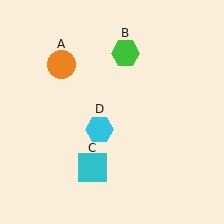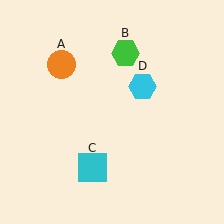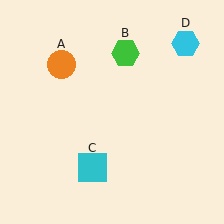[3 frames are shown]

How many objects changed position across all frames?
1 object changed position: cyan hexagon (object D).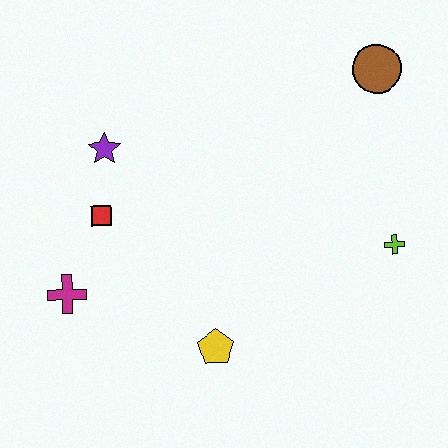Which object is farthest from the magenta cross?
The brown circle is farthest from the magenta cross.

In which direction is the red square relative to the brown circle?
The red square is to the left of the brown circle.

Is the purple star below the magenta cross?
No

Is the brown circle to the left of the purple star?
No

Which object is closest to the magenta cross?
The red square is closest to the magenta cross.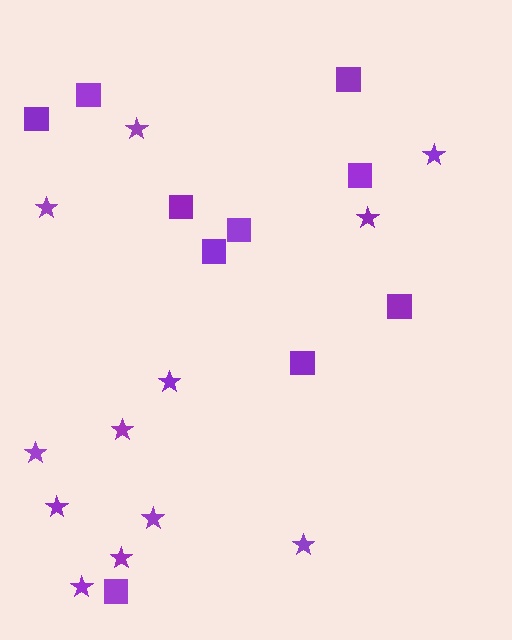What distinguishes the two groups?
There are 2 groups: one group of squares (10) and one group of stars (12).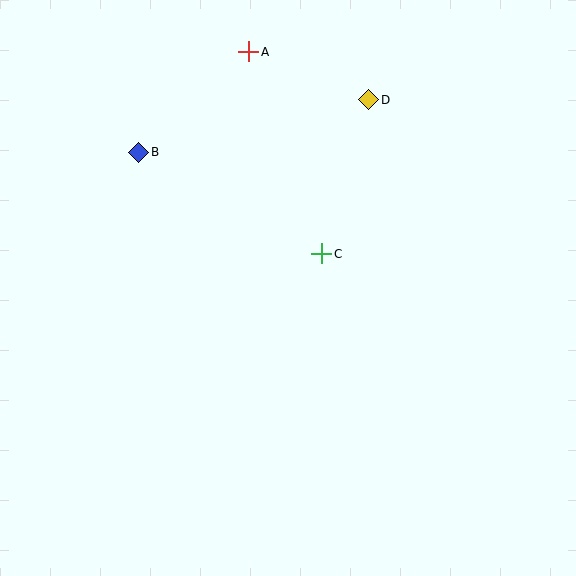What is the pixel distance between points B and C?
The distance between B and C is 209 pixels.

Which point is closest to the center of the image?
Point C at (322, 254) is closest to the center.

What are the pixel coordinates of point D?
Point D is at (369, 100).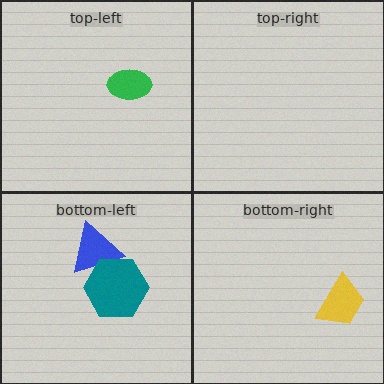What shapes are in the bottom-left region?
The blue triangle, the teal hexagon.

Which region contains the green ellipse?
The top-left region.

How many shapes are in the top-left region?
1.